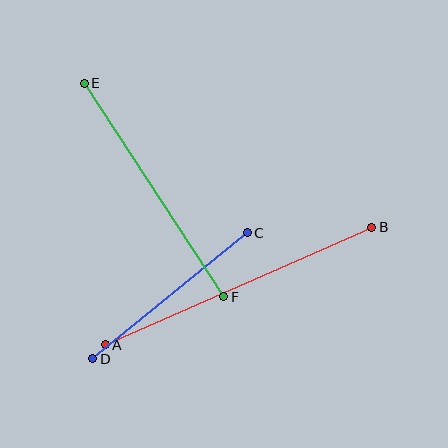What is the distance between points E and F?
The distance is approximately 255 pixels.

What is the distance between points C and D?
The distance is approximately 199 pixels.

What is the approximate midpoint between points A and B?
The midpoint is at approximately (239, 286) pixels.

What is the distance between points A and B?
The distance is approximately 291 pixels.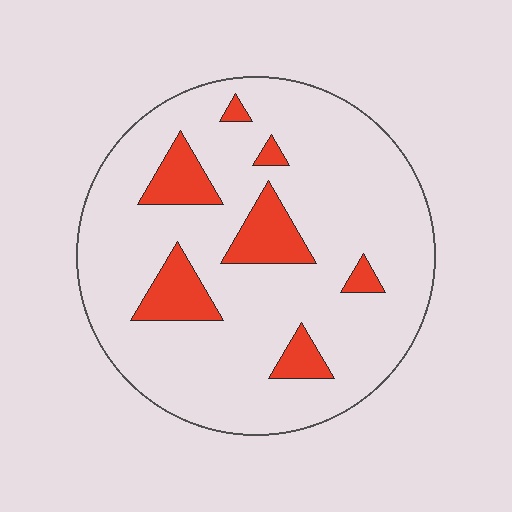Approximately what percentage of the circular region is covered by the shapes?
Approximately 15%.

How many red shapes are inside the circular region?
7.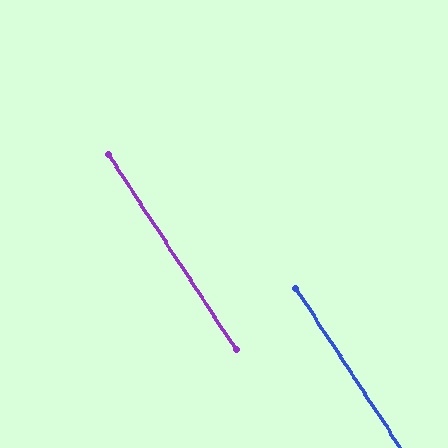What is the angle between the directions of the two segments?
Approximately 0 degrees.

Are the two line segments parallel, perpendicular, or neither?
Parallel — their directions differ by only 0.2°.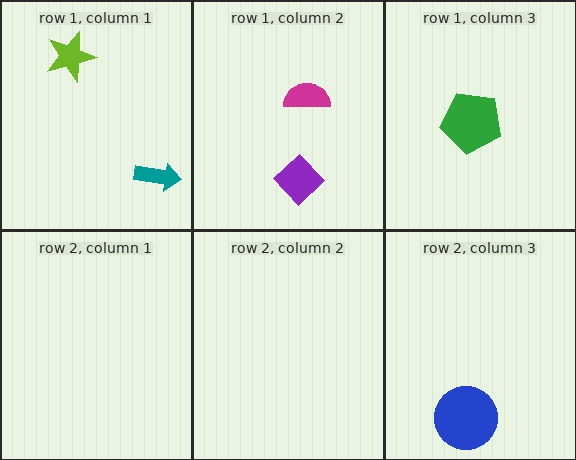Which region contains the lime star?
The row 1, column 1 region.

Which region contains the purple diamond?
The row 1, column 2 region.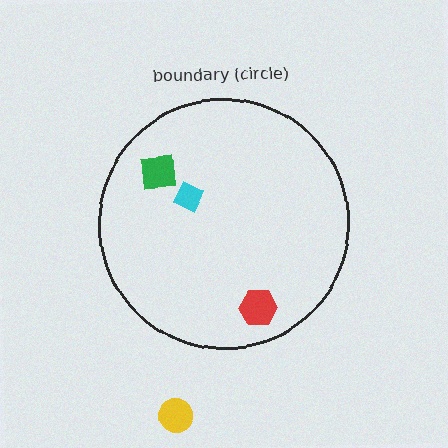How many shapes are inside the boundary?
3 inside, 1 outside.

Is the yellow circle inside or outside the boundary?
Outside.